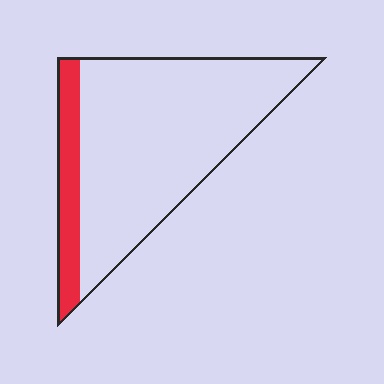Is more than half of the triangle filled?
No.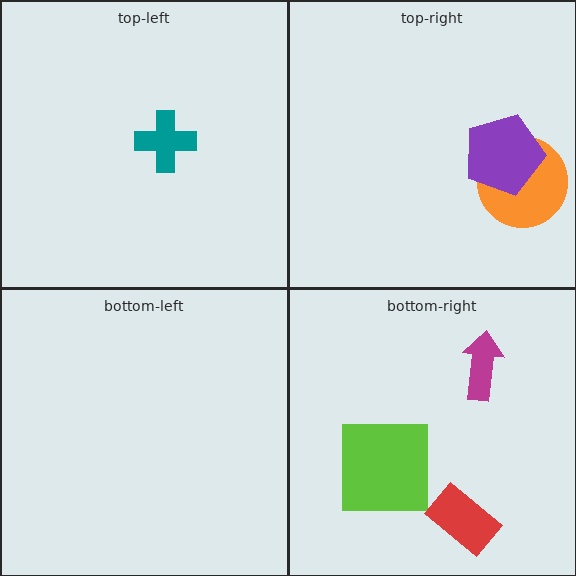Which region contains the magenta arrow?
The bottom-right region.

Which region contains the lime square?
The bottom-right region.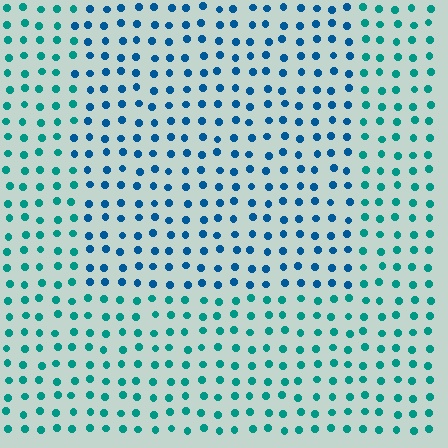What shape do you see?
I see a rectangle.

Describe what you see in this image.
The image is filled with small teal elements in a uniform arrangement. A rectangle-shaped region is visible where the elements are tinted to a slightly different hue, forming a subtle color boundary.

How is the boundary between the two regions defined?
The boundary is defined purely by a slight shift in hue (about 33 degrees). Spacing, size, and orientation are identical on both sides.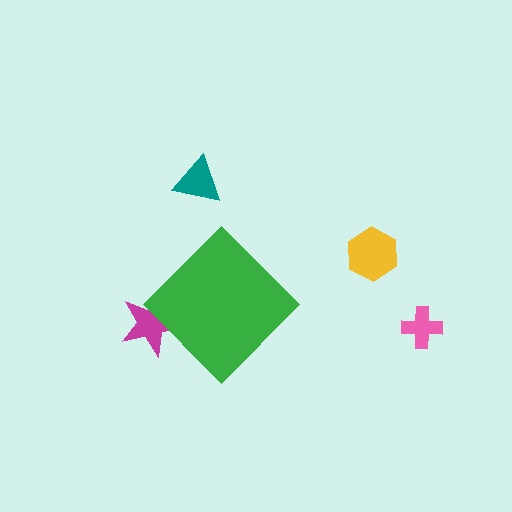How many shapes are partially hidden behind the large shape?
1 shape is partially hidden.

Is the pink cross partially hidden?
No, the pink cross is fully visible.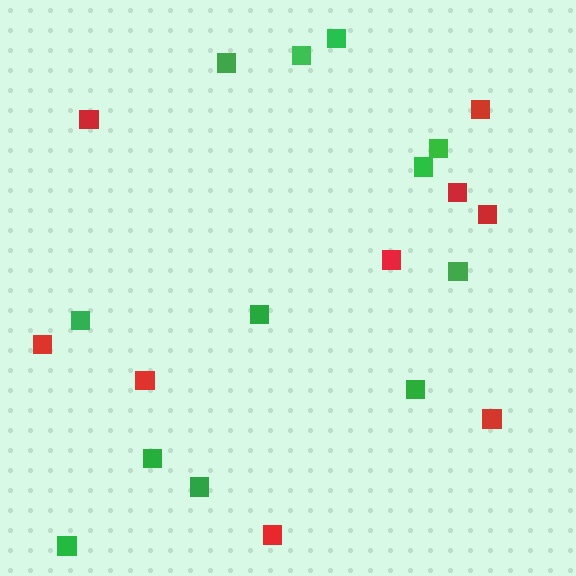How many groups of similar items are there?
There are 2 groups: one group of red squares (9) and one group of green squares (12).